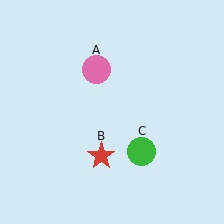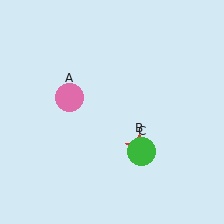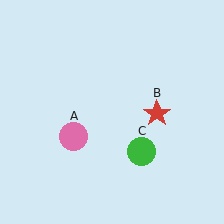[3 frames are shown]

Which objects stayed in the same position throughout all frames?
Green circle (object C) remained stationary.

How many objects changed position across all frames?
2 objects changed position: pink circle (object A), red star (object B).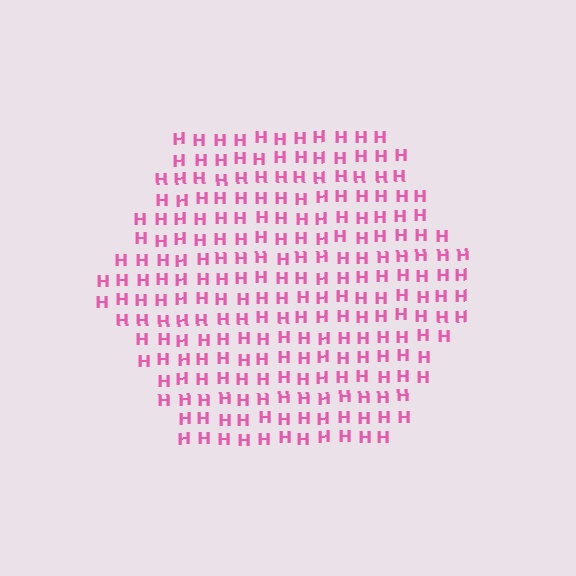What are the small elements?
The small elements are letter H's.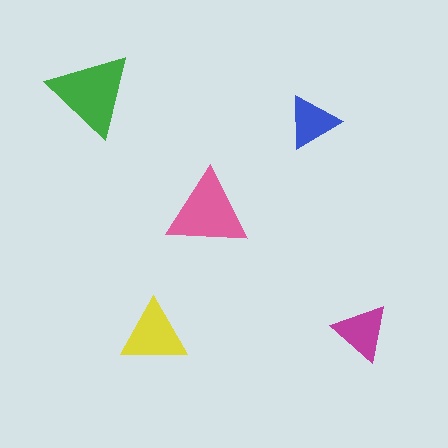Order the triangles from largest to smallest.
the green one, the pink one, the yellow one, the magenta one, the blue one.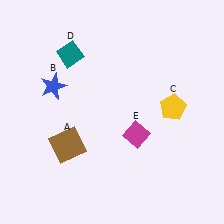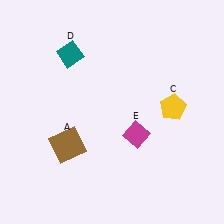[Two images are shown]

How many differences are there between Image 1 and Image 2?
There is 1 difference between the two images.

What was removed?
The blue star (B) was removed in Image 2.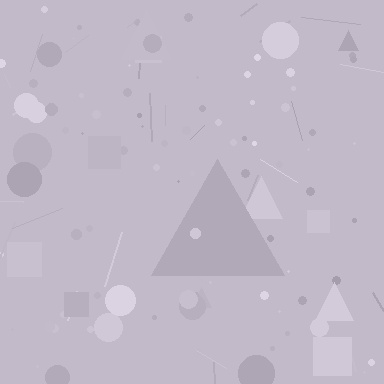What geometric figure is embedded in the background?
A triangle is embedded in the background.